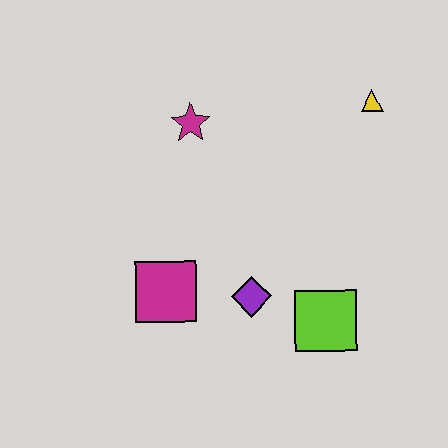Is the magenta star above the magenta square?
Yes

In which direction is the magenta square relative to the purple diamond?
The magenta square is to the left of the purple diamond.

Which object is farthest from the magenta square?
The yellow triangle is farthest from the magenta square.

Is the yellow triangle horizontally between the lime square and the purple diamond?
No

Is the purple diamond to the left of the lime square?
Yes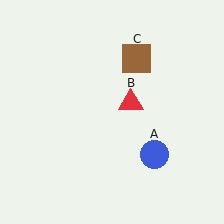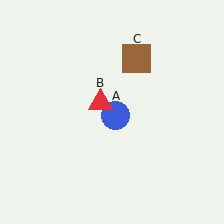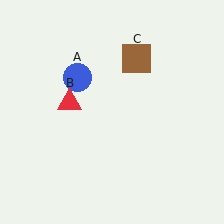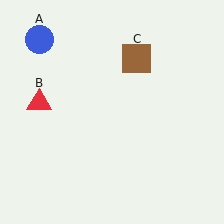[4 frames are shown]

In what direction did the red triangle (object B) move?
The red triangle (object B) moved left.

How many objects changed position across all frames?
2 objects changed position: blue circle (object A), red triangle (object B).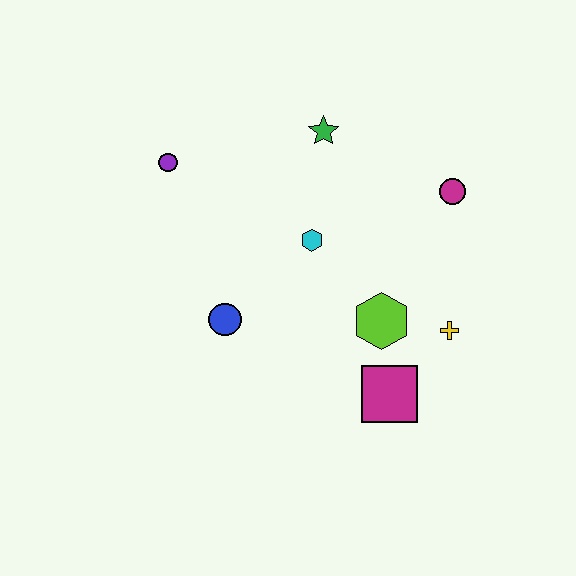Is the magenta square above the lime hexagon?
No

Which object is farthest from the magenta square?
The purple circle is farthest from the magenta square.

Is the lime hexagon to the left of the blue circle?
No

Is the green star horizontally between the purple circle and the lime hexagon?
Yes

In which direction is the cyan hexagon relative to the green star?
The cyan hexagon is below the green star.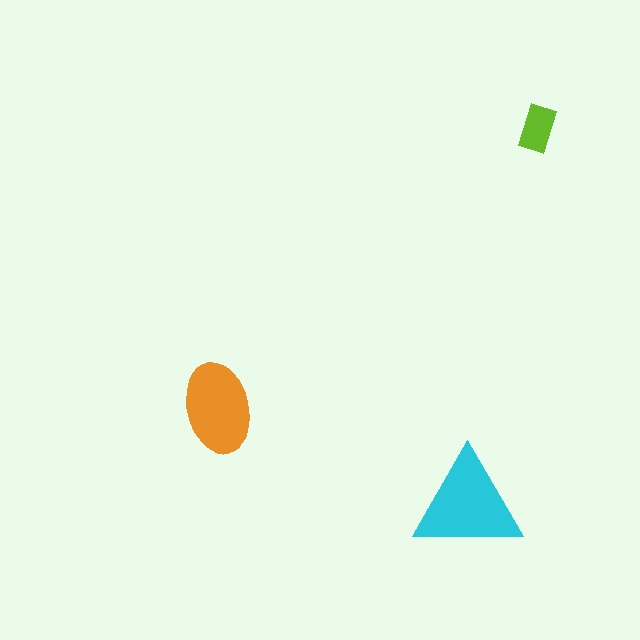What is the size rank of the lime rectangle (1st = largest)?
3rd.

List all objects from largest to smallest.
The cyan triangle, the orange ellipse, the lime rectangle.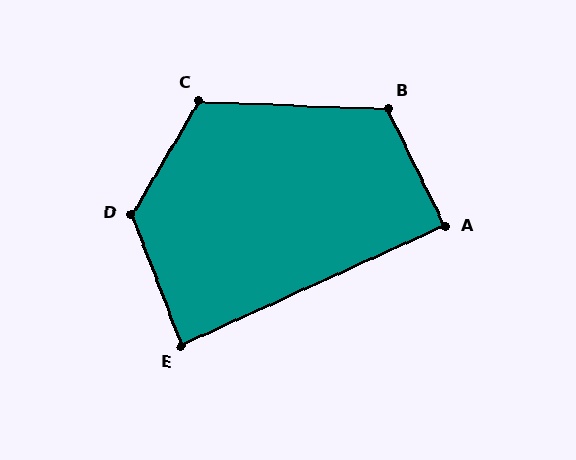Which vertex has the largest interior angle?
D, at approximately 129 degrees.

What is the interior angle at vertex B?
Approximately 118 degrees (obtuse).